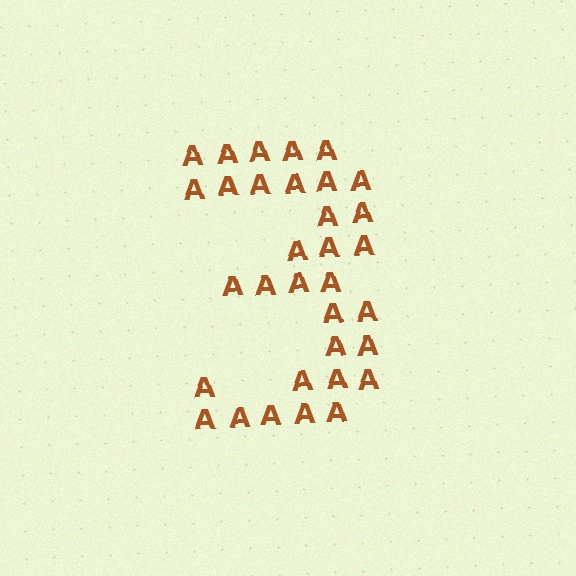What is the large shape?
The large shape is the digit 3.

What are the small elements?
The small elements are letter A's.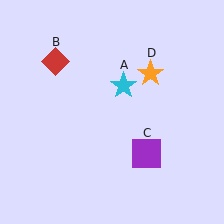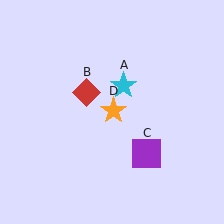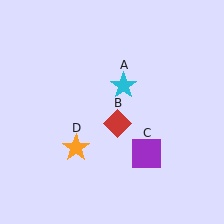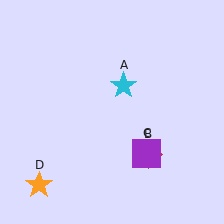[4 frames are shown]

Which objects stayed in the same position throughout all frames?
Cyan star (object A) and purple square (object C) remained stationary.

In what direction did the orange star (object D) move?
The orange star (object D) moved down and to the left.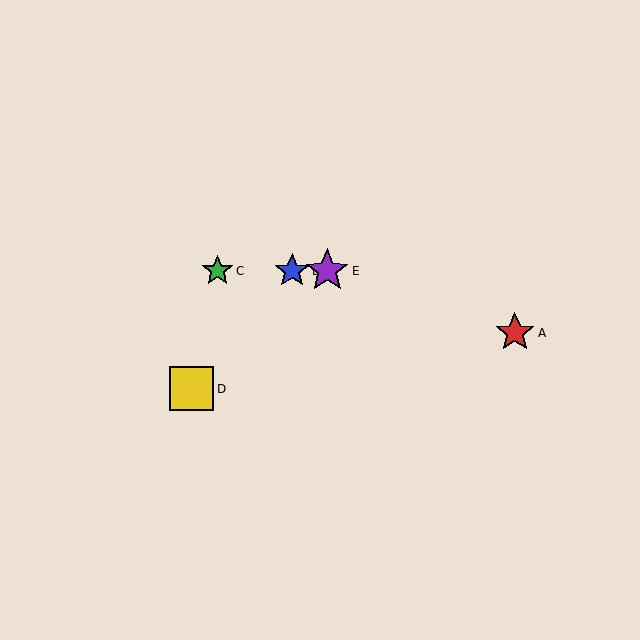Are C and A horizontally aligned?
No, C is at y≈271 and A is at y≈333.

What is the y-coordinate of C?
Object C is at y≈271.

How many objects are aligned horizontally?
3 objects (B, C, E) are aligned horizontally.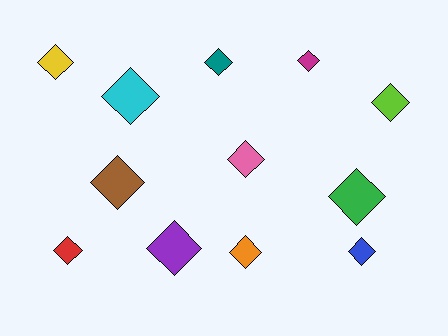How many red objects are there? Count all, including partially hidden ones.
There is 1 red object.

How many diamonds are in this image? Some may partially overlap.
There are 12 diamonds.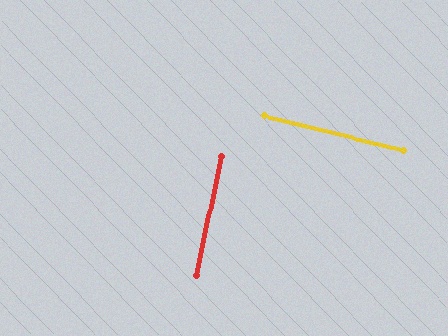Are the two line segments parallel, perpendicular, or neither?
Perpendicular — they meet at approximately 88°.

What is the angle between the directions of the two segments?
Approximately 88 degrees.